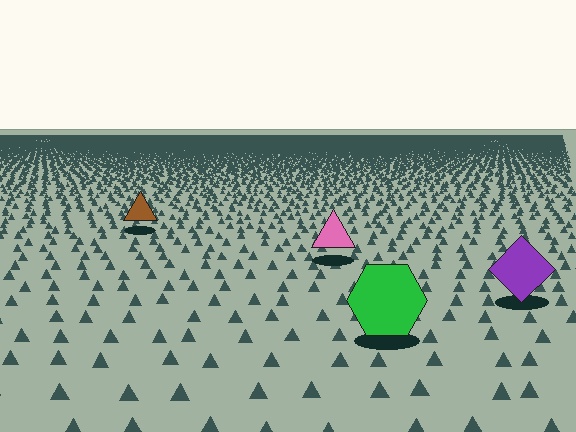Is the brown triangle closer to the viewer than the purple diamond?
No. The purple diamond is closer — you can tell from the texture gradient: the ground texture is coarser near it.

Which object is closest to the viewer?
The green hexagon is closest. The texture marks near it are larger and more spread out.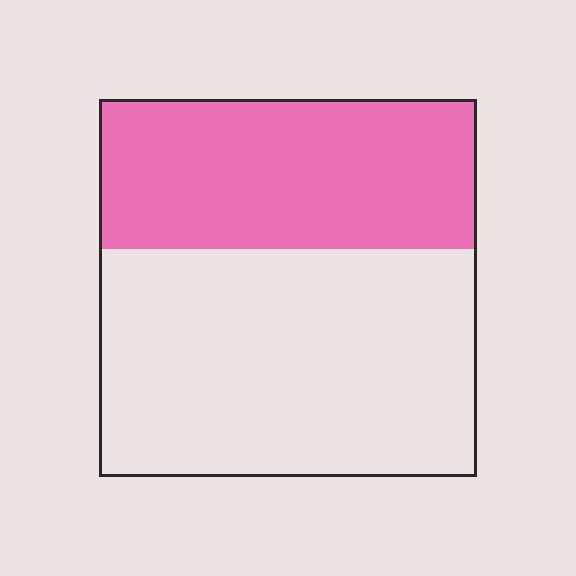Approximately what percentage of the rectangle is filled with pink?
Approximately 40%.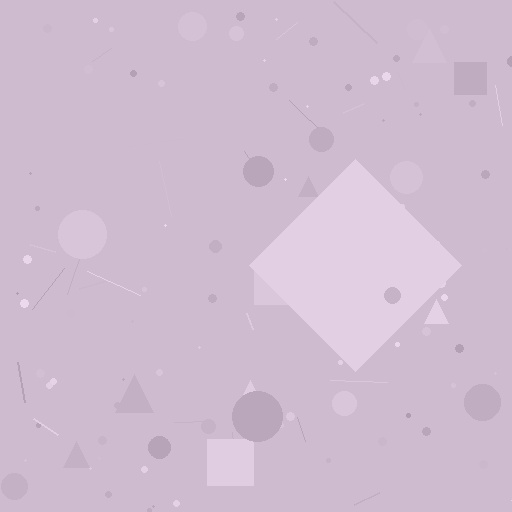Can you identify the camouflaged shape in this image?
The camouflaged shape is a diamond.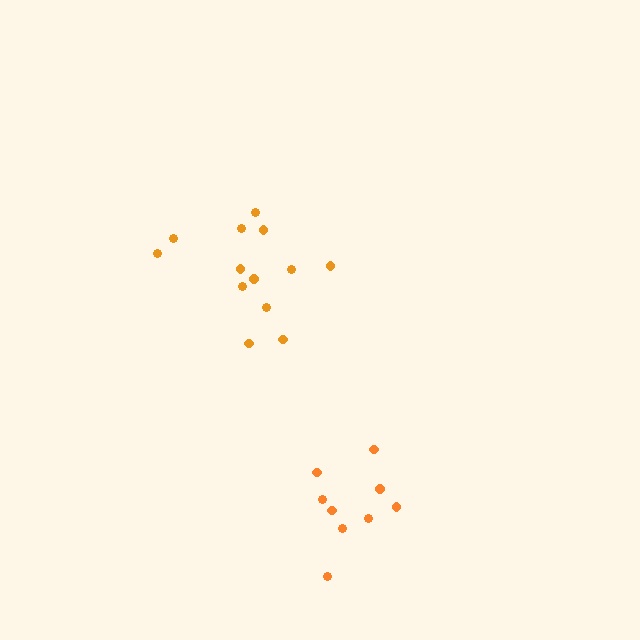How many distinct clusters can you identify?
There are 2 distinct clusters.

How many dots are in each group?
Group 1: 13 dots, Group 2: 9 dots (22 total).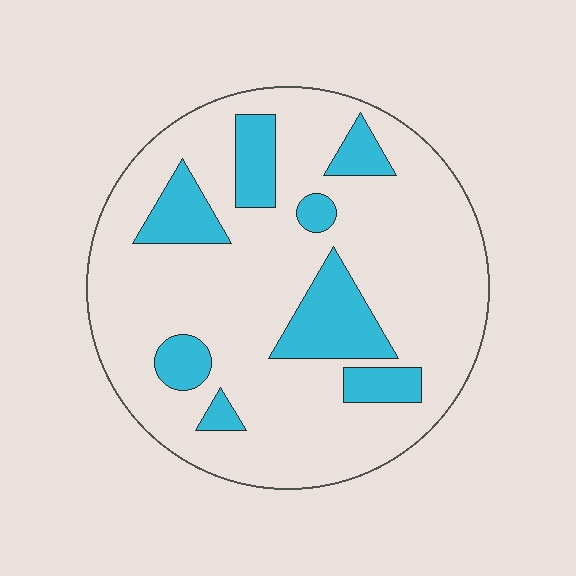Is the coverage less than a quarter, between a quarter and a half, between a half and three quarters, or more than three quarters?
Less than a quarter.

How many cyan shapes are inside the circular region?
8.